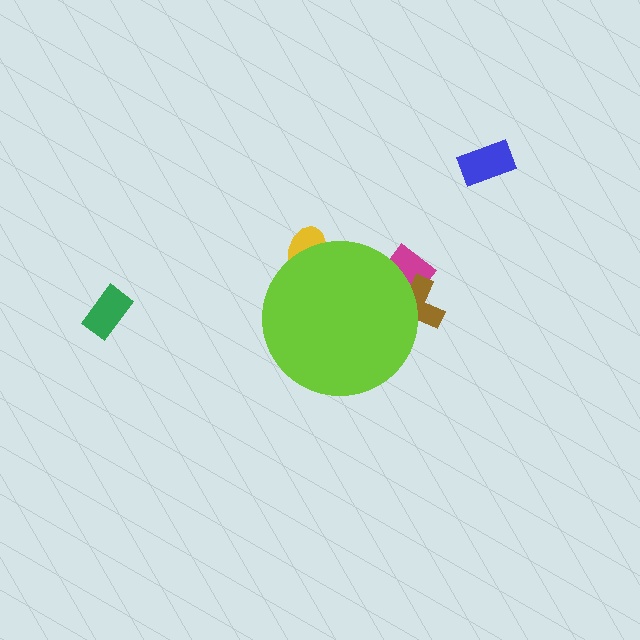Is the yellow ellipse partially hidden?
Yes, the yellow ellipse is partially hidden behind the lime circle.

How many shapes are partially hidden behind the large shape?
3 shapes are partially hidden.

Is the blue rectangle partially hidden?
No, the blue rectangle is fully visible.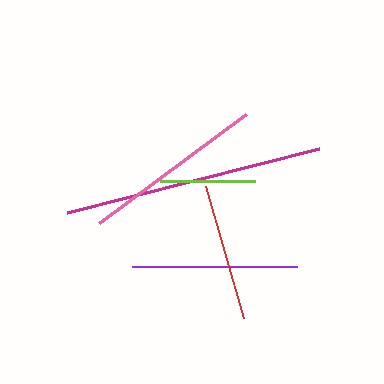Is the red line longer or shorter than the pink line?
The pink line is longer than the red line.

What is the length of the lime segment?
The lime segment is approximately 95 pixels long.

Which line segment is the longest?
The magenta line is the longest at approximately 261 pixels.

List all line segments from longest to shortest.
From longest to shortest: magenta, pink, purple, red, lime.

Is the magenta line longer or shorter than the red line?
The magenta line is longer than the red line.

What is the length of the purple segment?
The purple segment is approximately 166 pixels long.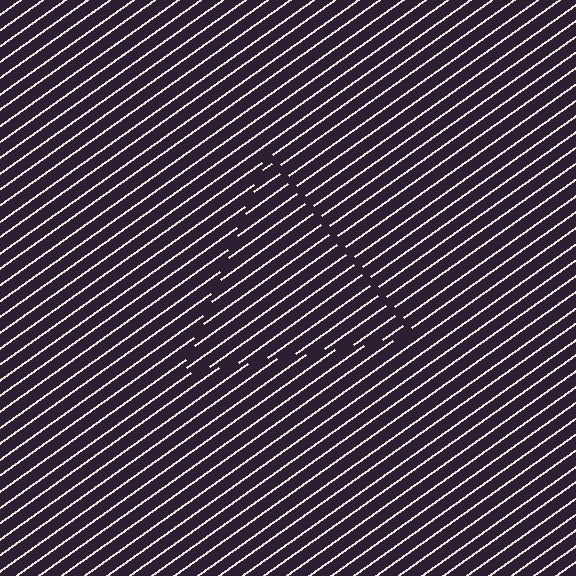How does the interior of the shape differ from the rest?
The interior of the shape contains the same grating, shifted by half a period — the contour is defined by the phase discontinuity where line-ends from the inner and outer gratings abut.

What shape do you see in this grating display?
An illusory triangle. The interior of the shape contains the same grating, shifted by half a period — the contour is defined by the phase discontinuity where line-ends from the inner and outer gratings abut.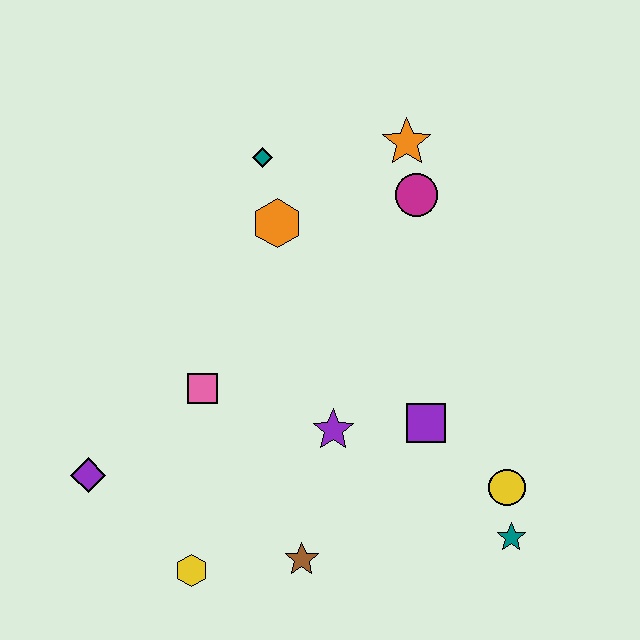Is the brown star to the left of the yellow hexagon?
No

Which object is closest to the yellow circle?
The teal star is closest to the yellow circle.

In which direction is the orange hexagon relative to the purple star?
The orange hexagon is above the purple star.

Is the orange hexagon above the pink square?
Yes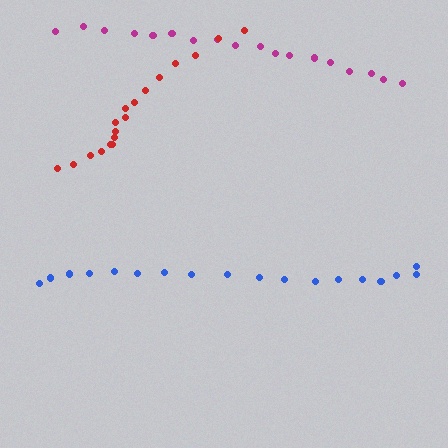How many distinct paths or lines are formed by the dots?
There are 3 distinct paths.